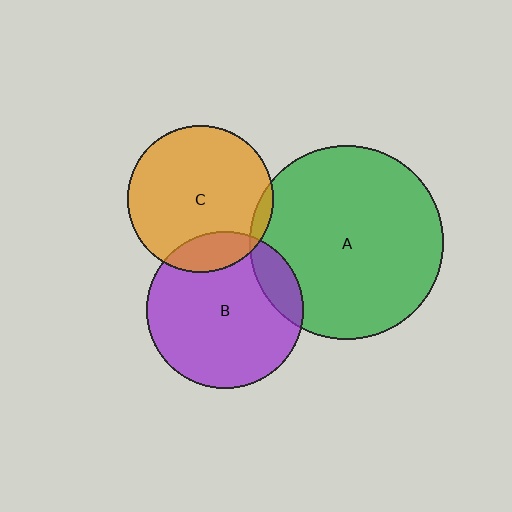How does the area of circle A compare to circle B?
Approximately 1.5 times.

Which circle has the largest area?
Circle A (green).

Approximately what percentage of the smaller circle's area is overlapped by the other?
Approximately 15%.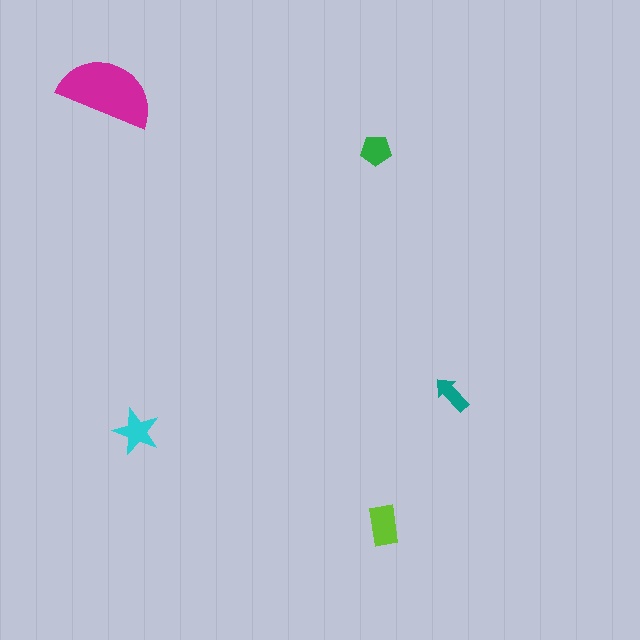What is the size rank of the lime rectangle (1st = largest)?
2nd.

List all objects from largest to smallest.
The magenta semicircle, the lime rectangle, the cyan star, the green pentagon, the teal arrow.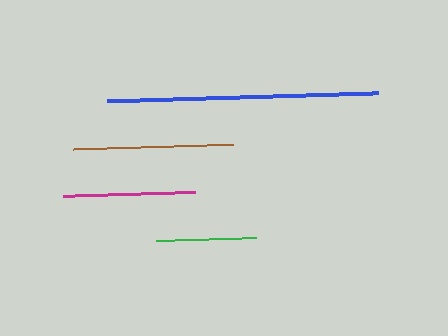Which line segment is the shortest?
The green line is the shortest at approximately 100 pixels.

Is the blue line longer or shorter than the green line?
The blue line is longer than the green line.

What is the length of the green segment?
The green segment is approximately 100 pixels long.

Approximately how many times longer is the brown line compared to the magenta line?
The brown line is approximately 1.2 times the length of the magenta line.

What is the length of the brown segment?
The brown segment is approximately 160 pixels long.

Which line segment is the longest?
The blue line is the longest at approximately 271 pixels.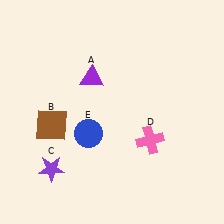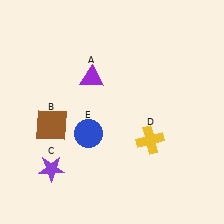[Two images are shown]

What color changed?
The cross (D) changed from pink in Image 1 to yellow in Image 2.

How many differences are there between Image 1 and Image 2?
There is 1 difference between the two images.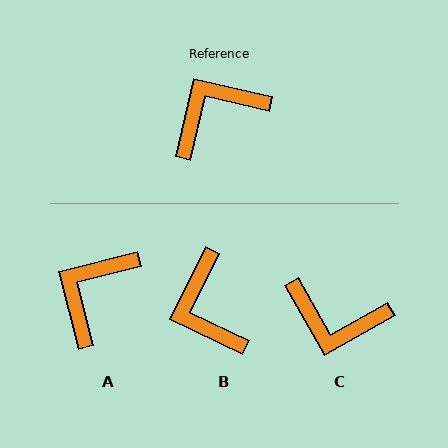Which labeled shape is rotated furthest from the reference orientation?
C, about 133 degrees away.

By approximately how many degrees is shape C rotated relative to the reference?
Approximately 133 degrees counter-clockwise.